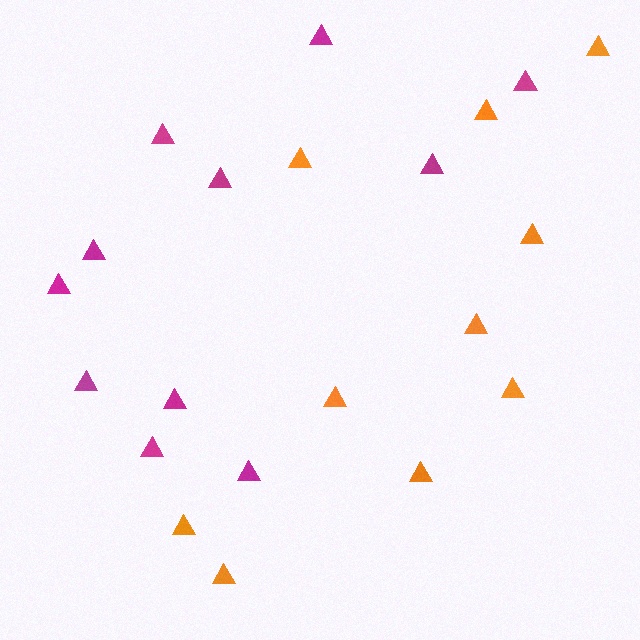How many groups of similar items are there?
There are 2 groups: one group of orange triangles (10) and one group of magenta triangles (11).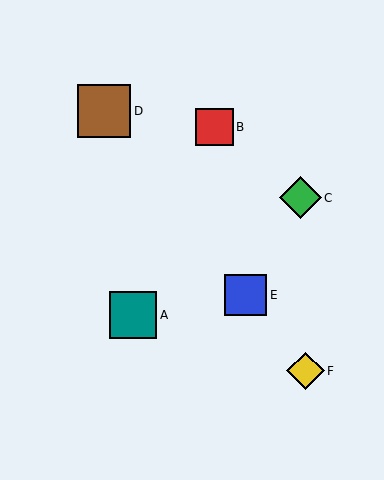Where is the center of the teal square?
The center of the teal square is at (133, 315).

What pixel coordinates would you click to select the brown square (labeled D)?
Click at (104, 111) to select the brown square D.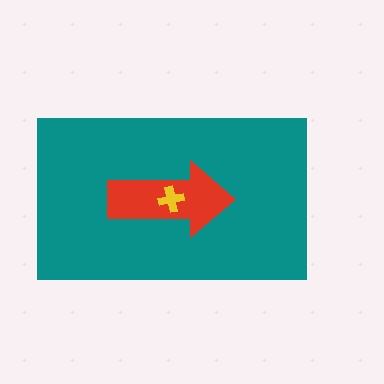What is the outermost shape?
The teal rectangle.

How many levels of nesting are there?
3.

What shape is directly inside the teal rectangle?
The red arrow.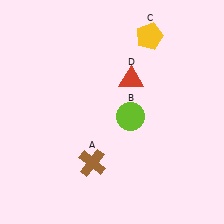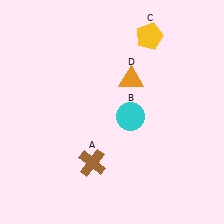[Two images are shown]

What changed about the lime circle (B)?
In Image 1, B is lime. In Image 2, it changed to cyan.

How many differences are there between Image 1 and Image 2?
There are 2 differences between the two images.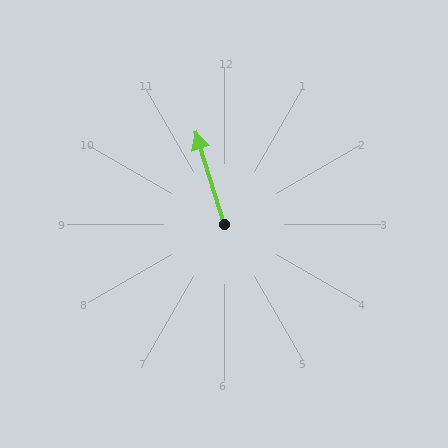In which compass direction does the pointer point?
North.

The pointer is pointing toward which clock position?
Roughly 11 o'clock.